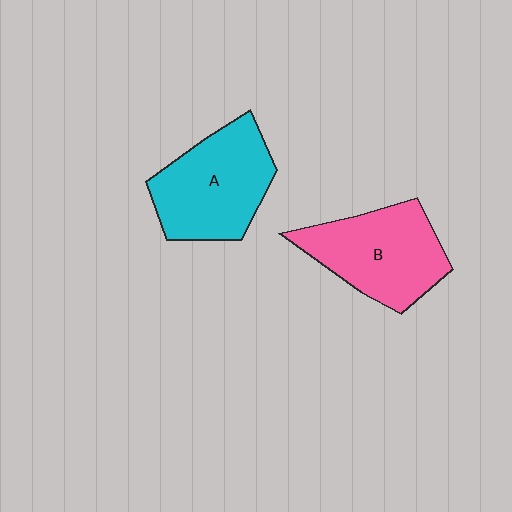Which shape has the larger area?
Shape A (cyan).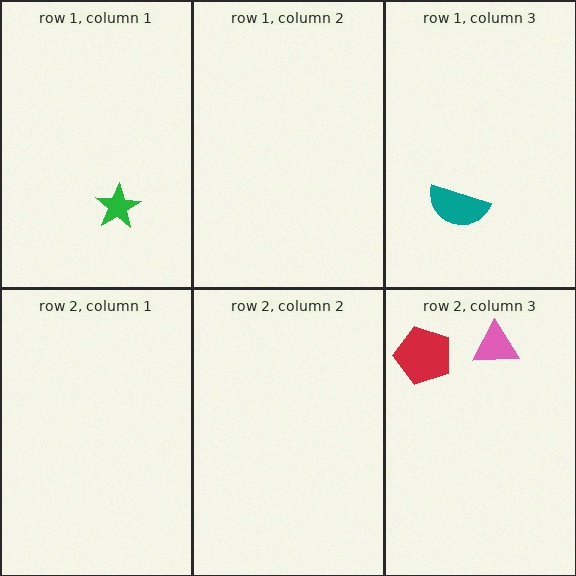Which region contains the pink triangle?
The row 2, column 3 region.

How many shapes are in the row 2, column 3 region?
2.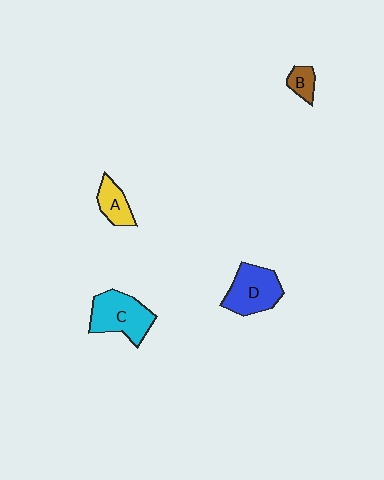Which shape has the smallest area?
Shape B (brown).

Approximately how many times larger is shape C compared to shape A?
Approximately 2.0 times.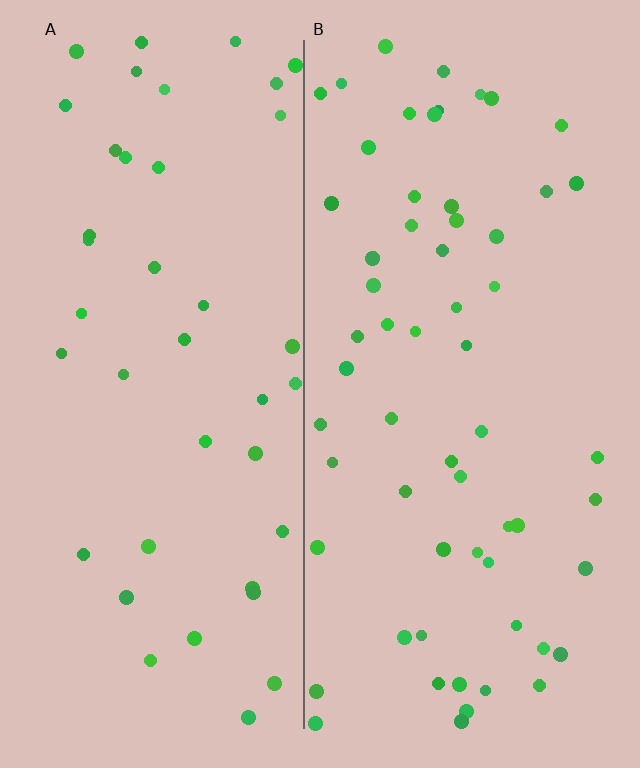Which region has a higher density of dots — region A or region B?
B (the right).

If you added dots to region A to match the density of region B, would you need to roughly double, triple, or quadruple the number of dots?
Approximately double.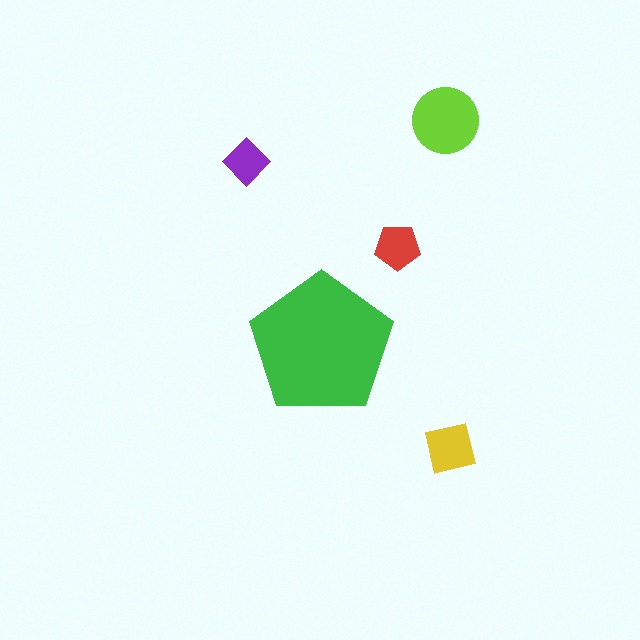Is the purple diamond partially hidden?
No, the purple diamond is fully visible.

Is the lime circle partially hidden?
No, the lime circle is fully visible.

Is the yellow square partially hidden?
No, the yellow square is fully visible.